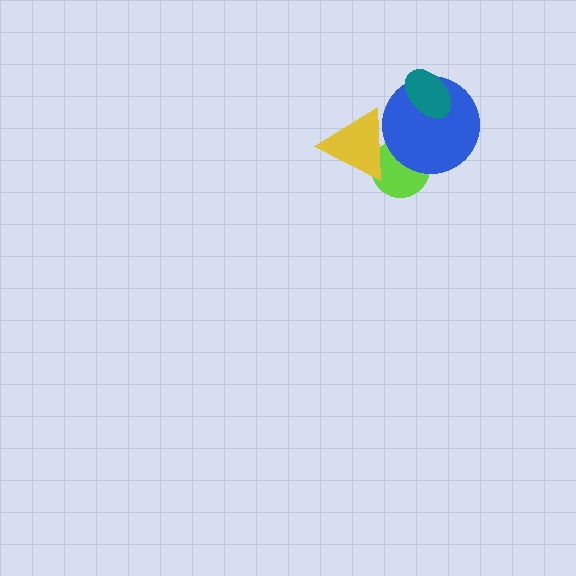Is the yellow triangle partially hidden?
No, no other shape covers it.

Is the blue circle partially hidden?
Yes, it is partially covered by another shape.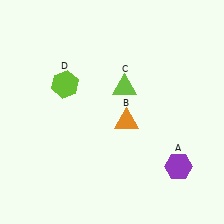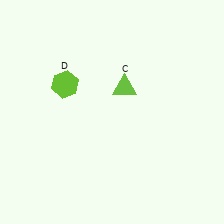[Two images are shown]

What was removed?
The orange triangle (B), the purple hexagon (A) were removed in Image 2.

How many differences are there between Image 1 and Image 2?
There are 2 differences between the two images.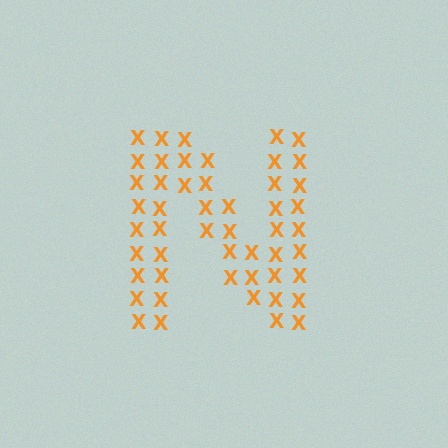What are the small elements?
The small elements are letter X's.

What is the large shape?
The large shape is the letter N.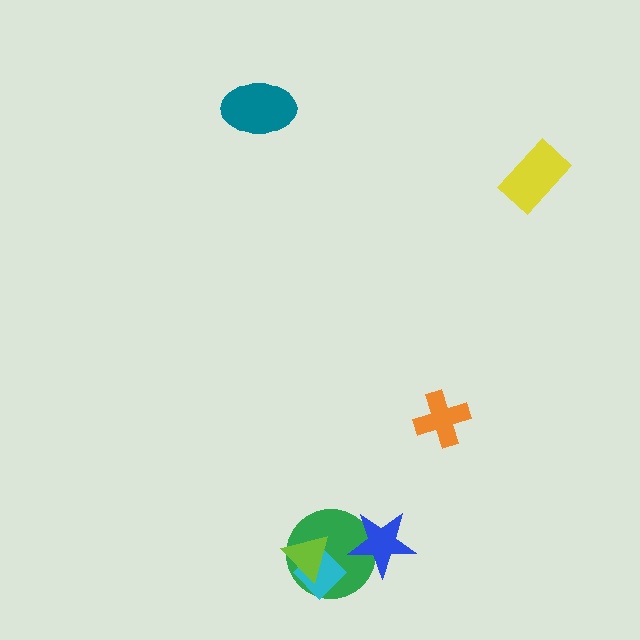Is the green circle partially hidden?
Yes, it is partially covered by another shape.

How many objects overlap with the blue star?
1 object overlaps with the blue star.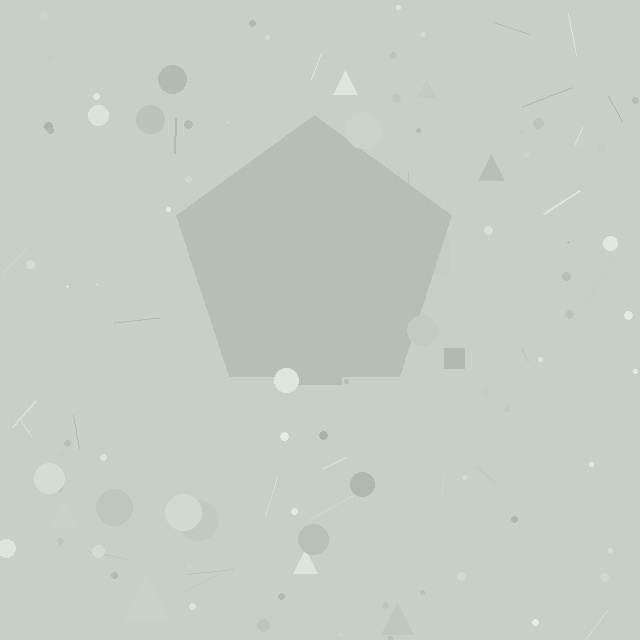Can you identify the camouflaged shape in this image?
The camouflaged shape is a pentagon.